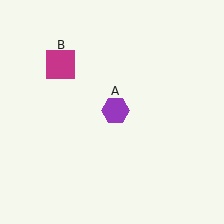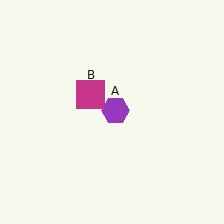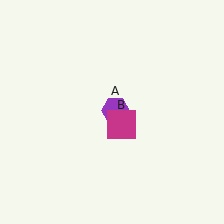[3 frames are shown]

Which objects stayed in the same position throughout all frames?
Purple hexagon (object A) remained stationary.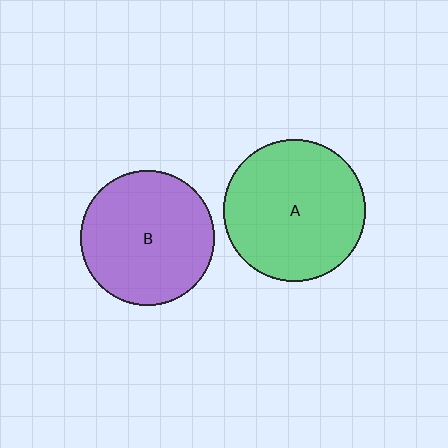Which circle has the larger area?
Circle A (green).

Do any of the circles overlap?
No, none of the circles overlap.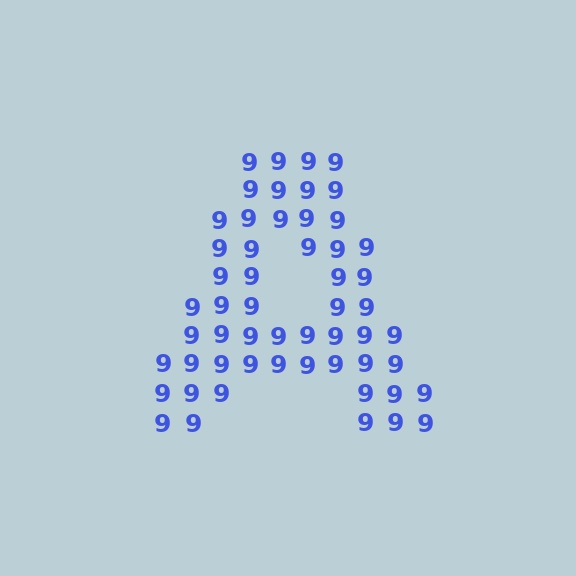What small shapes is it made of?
It is made of small digit 9's.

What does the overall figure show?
The overall figure shows the letter A.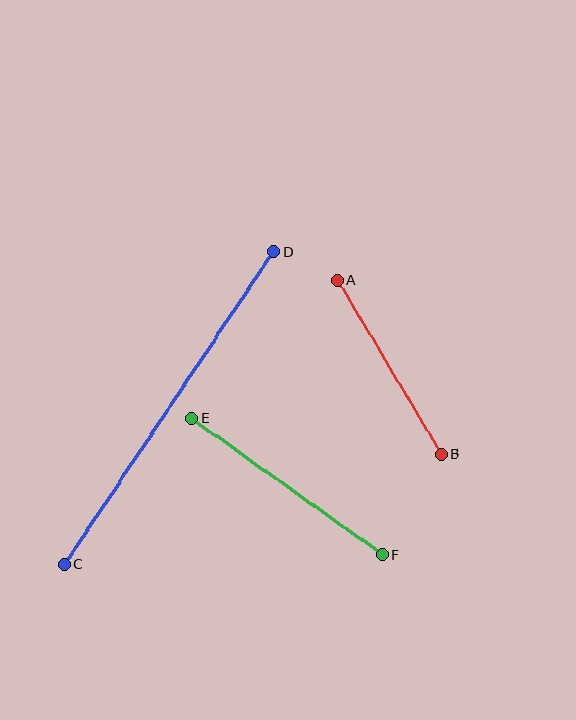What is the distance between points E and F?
The distance is approximately 234 pixels.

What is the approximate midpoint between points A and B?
The midpoint is at approximately (389, 367) pixels.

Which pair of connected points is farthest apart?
Points C and D are farthest apart.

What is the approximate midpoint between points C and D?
The midpoint is at approximately (169, 408) pixels.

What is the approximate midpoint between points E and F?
The midpoint is at approximately (287, 487) pixels.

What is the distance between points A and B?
The distance is approximately 202 pixels.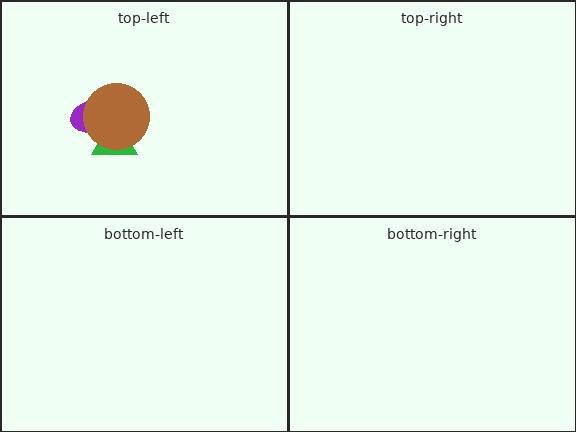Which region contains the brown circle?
The top-left region.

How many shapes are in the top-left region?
3.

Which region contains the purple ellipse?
The top-left region.